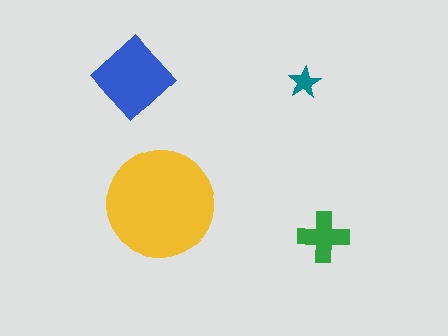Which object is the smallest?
The teal star.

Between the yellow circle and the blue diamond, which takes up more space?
The yellow circle.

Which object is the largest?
The yellow circle.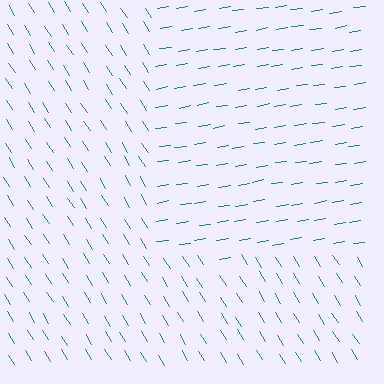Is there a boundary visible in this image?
Yes, there is a texture boundary formed by a change in line orientation.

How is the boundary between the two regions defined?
The boundary is defined purely by a change in line orientation (approximately 67 degrees difference). All lines are the same color and thickness.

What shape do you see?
I see a rectangle.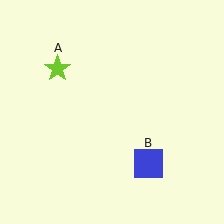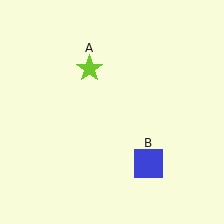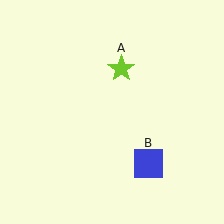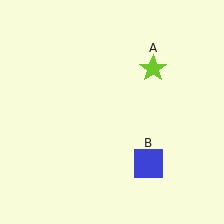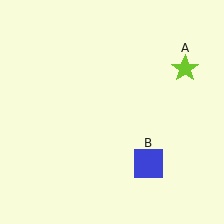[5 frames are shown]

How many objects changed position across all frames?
1 object changed position: lime star (object A).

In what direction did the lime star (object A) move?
The lime star (object A) moved right.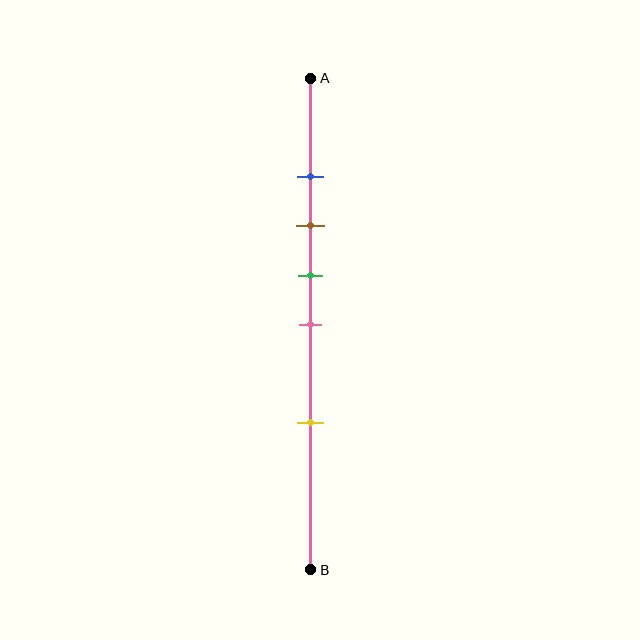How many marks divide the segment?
There are 5 marks dividing the segment.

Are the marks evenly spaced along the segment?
No, the marks are not evenly spaced.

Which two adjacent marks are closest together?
The blue and brown marks are the closest adjacent pair.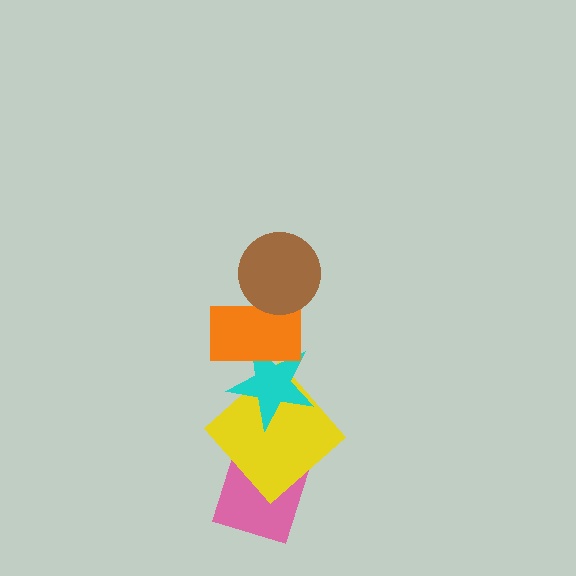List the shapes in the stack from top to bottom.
From top to bottom: the brown circle, the orange rectangle, the cyan star, the yellow diamond, the pink diamond.